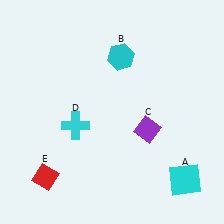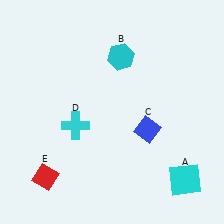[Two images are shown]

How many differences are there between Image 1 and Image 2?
There is 1 difference between the two images.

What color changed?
The diamond (C) changed from purple in Image 1 to blue in Image 2.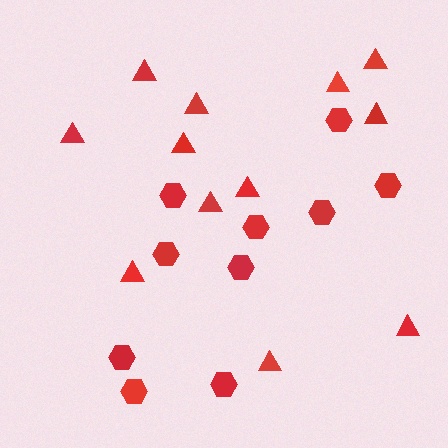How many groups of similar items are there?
There are 2 groups: one group of triangles (12) and one group of hexagons (10).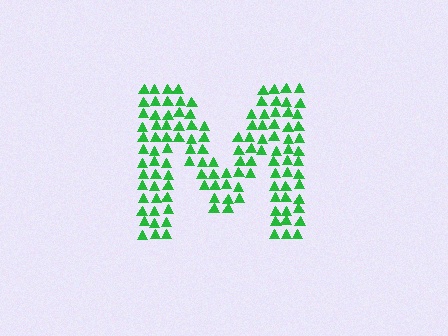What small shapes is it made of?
It is made of small triangles.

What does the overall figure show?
The overall figure shows the letter M.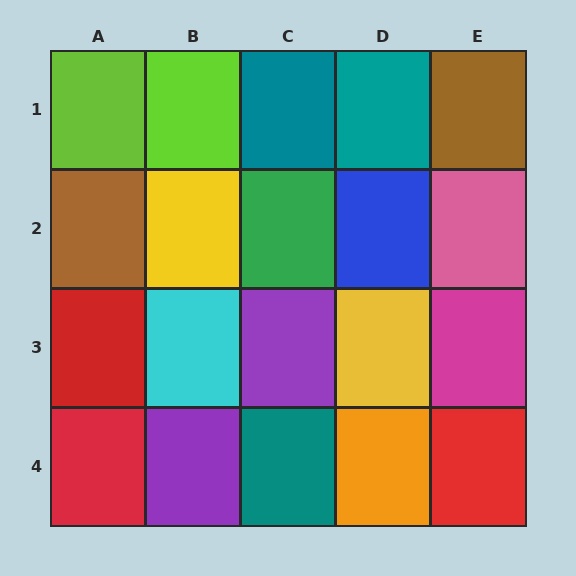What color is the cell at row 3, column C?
Purple.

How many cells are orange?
1 cell is orange.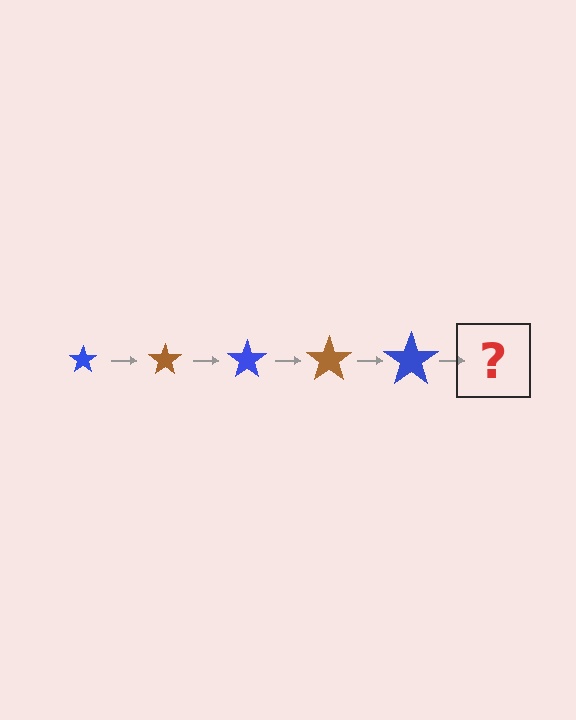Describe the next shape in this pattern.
It should be a brown star, larger than the previous one.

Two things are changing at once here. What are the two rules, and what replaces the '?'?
The two rules are that the star grows larger each step and the color cycles through blue and brown. The '?' should be a brown star, larger than the previous one.